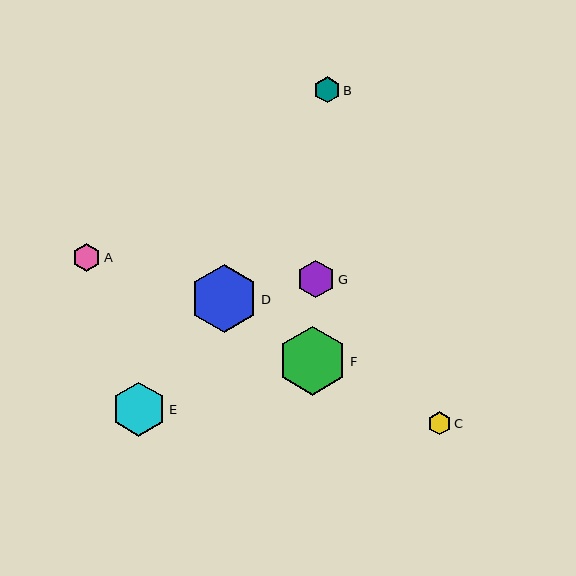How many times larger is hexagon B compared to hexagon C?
Hexagon B is approximately 1.1 times the size of hexagon C.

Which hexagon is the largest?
Hexagon F is the largest with a size of approximately 69 pixels.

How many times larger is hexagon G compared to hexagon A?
Hexagon G is approximately 1.3 times the size of hexagon A.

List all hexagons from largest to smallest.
From largest to smallest: F, D, E, G, A, B, C.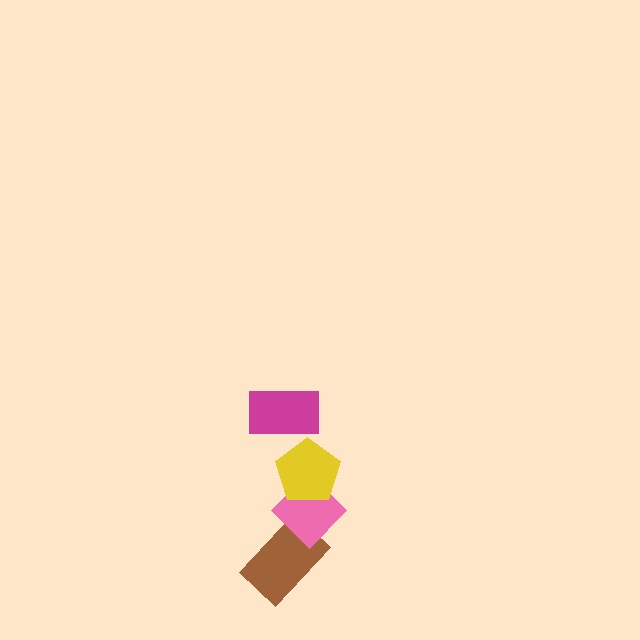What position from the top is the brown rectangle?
The brown rectangle is 4th from the top.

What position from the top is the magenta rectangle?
The magenta rectangle is 1st from the top.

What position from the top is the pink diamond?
The pink diamond is 3rd from the top.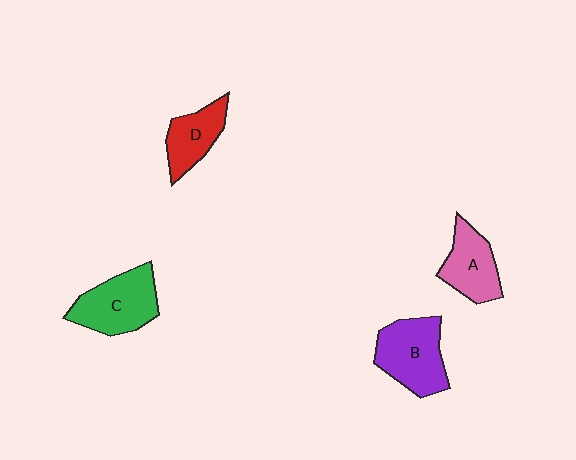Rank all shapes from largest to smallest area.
From largest to smallest: B (purple), C (green), A (pink), D (red).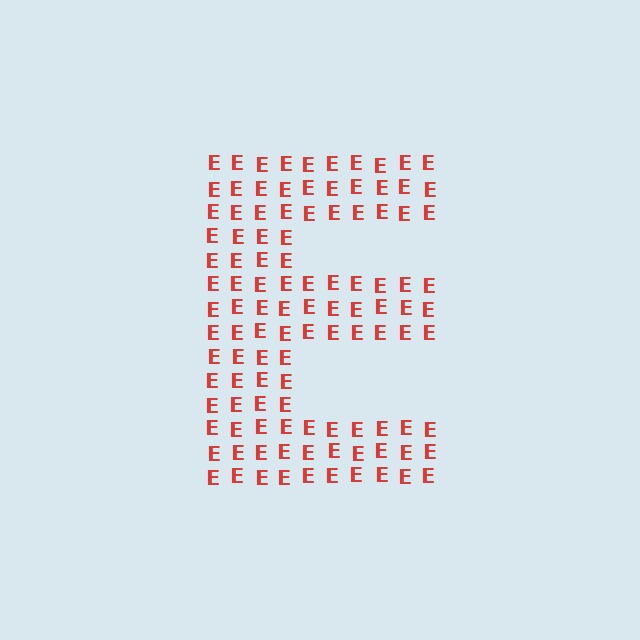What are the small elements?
The small elements are letter E's.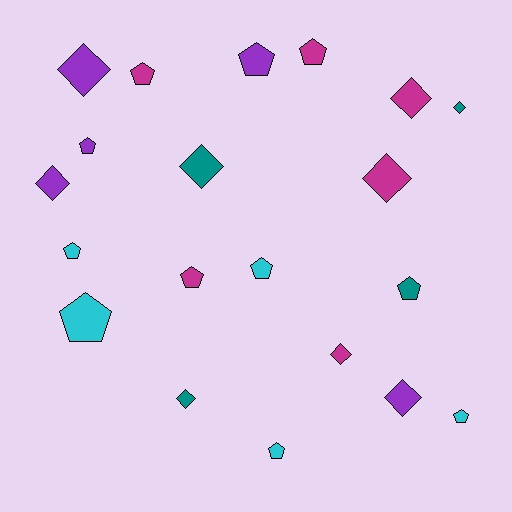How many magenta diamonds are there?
There are 3 magenta diamonds.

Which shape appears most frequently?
Pentagon, with 11 objects.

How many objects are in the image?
There are 20 objects.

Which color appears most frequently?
Magenta, with 6 objects.